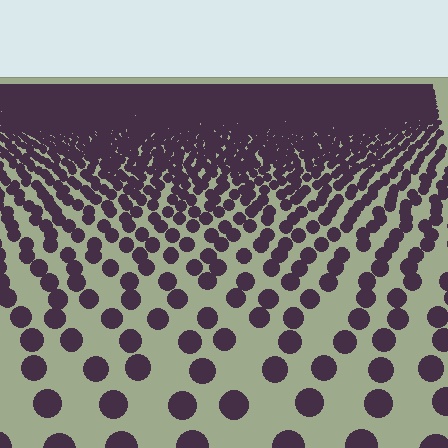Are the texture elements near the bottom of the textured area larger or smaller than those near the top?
Larger. Near the bottom, elements are closer to the viewer and appear at a bigger on-screen size.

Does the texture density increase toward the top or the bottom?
Density increases toward the top.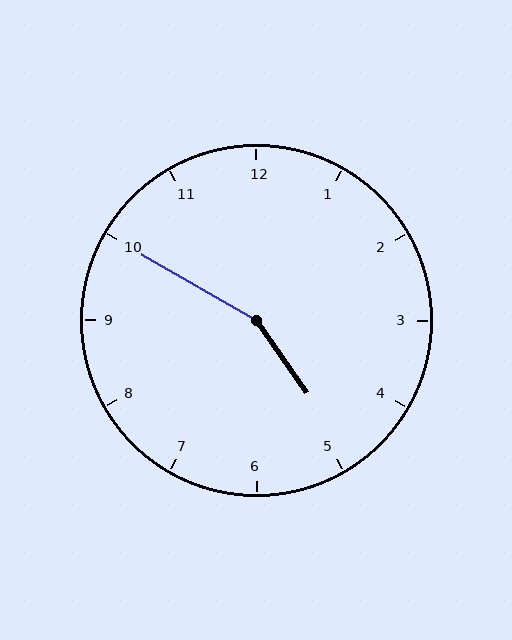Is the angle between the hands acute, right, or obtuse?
It is obtuse.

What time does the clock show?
4:50.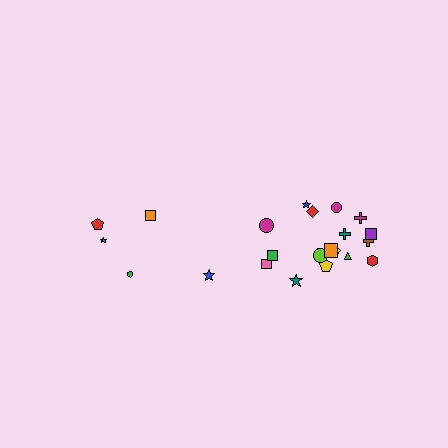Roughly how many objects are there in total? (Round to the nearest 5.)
Roughly 25 objects in total.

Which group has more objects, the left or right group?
The right group.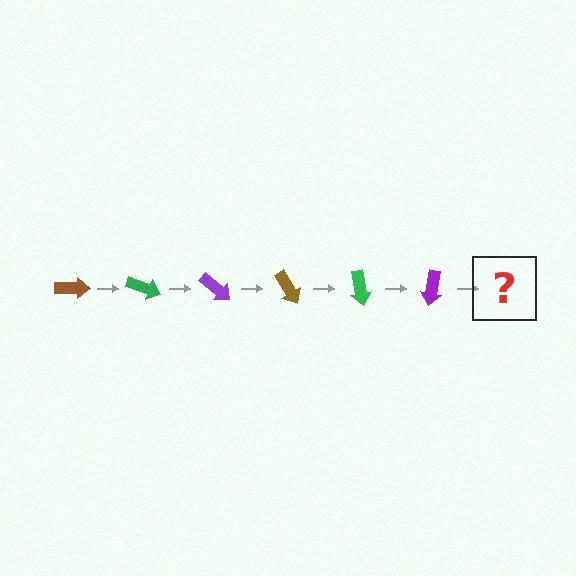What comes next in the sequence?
The next element should be a brown arrow, rotated 120 degrees from the start.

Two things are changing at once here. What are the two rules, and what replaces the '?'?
The two rules are that it rotates 20 degrees each step and the color cycles through brown, green, and purple. The '?' should be a brown arrow, rotated 120 degrees from the start.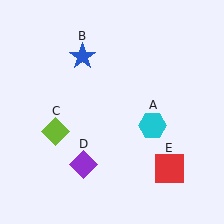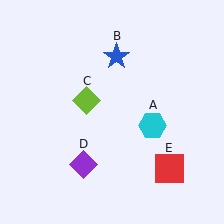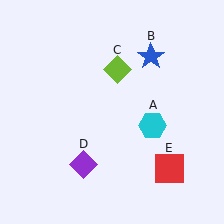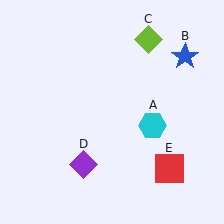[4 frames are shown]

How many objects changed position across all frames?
2 objects changed position: blue star (object B), lime diamond (object C).